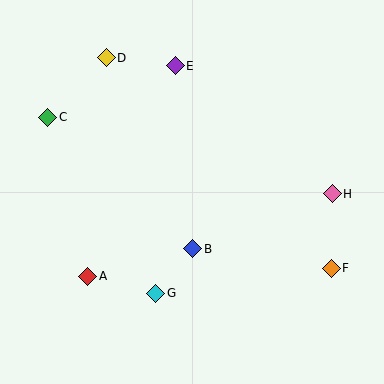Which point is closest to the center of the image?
Point B at (193, 249) is closest to the center.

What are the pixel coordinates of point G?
Point G is at (156, 293).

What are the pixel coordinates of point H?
Point H is at (332, 194).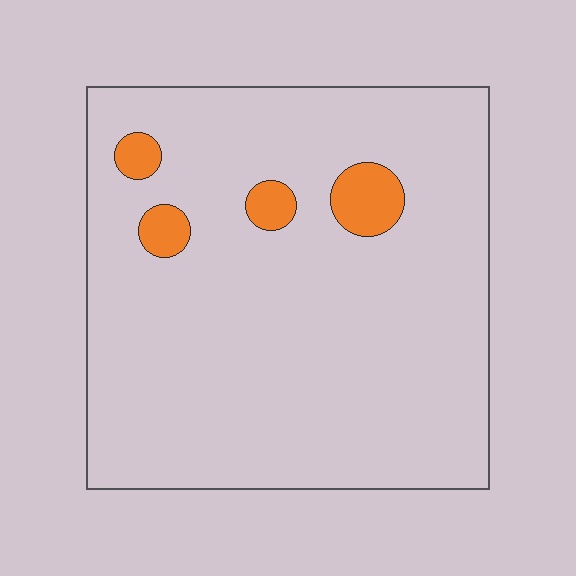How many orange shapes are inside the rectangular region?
4.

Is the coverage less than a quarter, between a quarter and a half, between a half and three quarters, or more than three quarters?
Less than a quarter.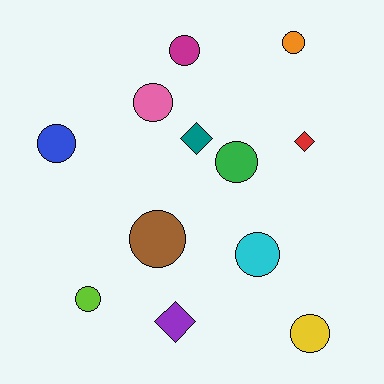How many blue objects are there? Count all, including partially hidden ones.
There is 1 blue object.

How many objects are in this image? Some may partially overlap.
There are 12 objects.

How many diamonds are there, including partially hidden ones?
There are 3 diamonds.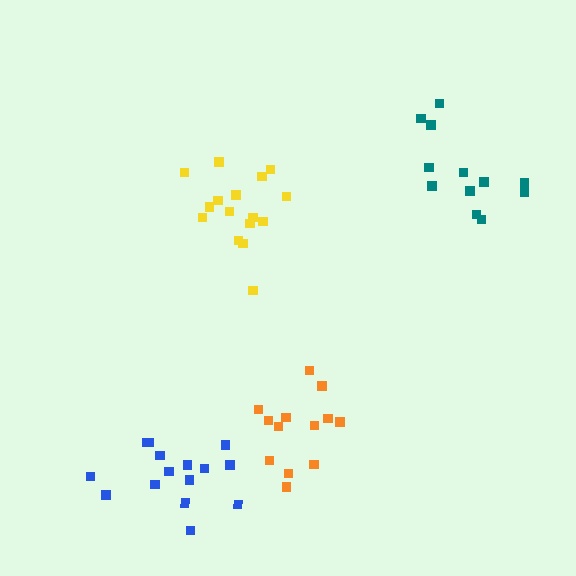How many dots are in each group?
Group 1: 15 dots, Group 2: 12 dots, Group 3: 16 dots, Group 4: 13 dots (56 total).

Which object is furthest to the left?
The blue cluster is leftmost.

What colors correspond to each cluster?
The clusters are colored: blue, teal, yellow, orange.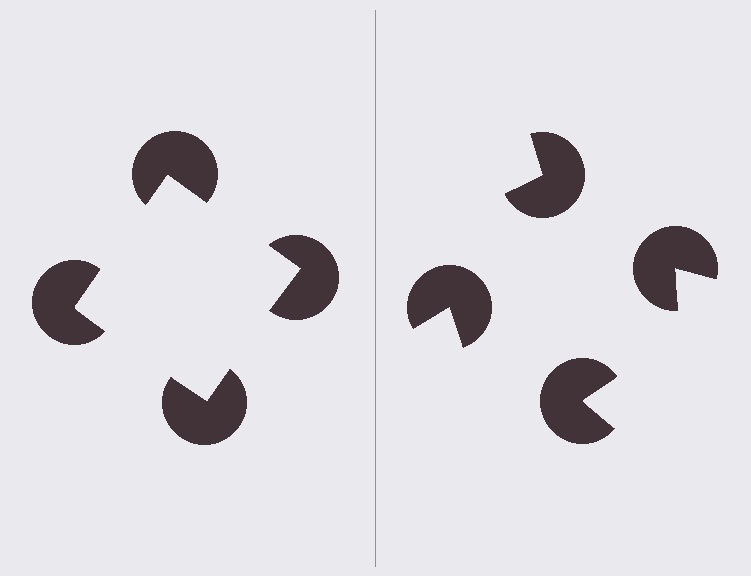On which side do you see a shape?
An illusory square appears on the left side. On the right side the wedge cuts are rotated, so no coherent shape forms.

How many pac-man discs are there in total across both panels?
8 — 4 on each side.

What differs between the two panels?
The pac-man discs are positioned identically on both sides; only the wedge orientations differ. On the left they align to a square; on the right they are misaligned.